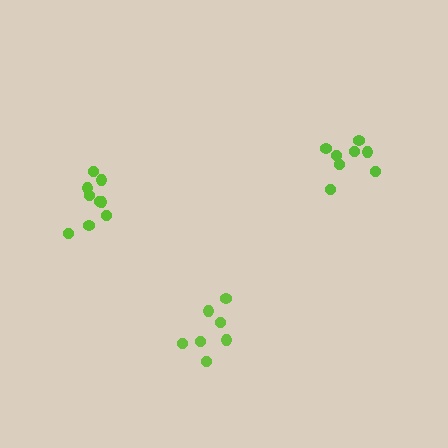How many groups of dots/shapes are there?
There are 3 groups.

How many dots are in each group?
Group 1: 7 dots, Group 2: 8 dots, Group 3: 9 dots (24 total).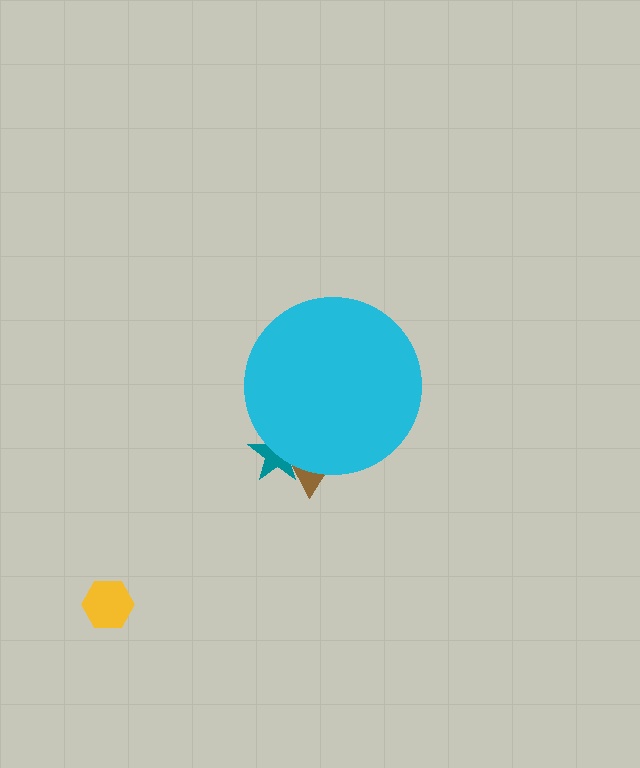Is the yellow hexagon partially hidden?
No, the yellow hexagon is fully visible.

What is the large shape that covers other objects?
A cyan circle.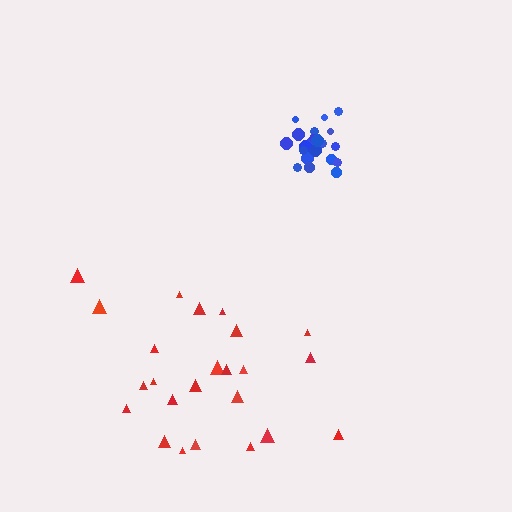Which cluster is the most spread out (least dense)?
Red.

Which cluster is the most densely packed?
Blue.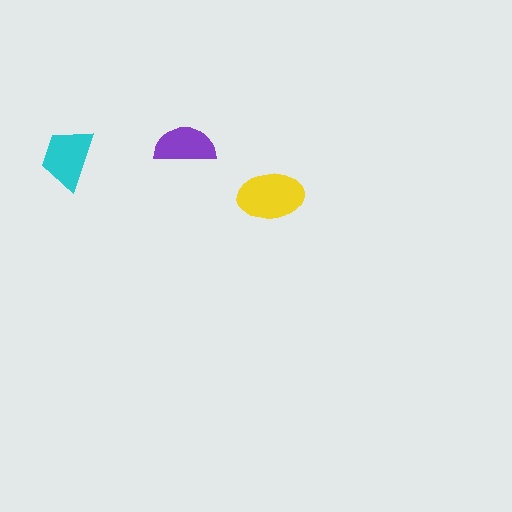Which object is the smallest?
The purple semicircle.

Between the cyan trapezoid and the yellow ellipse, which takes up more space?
The yellow ellipse.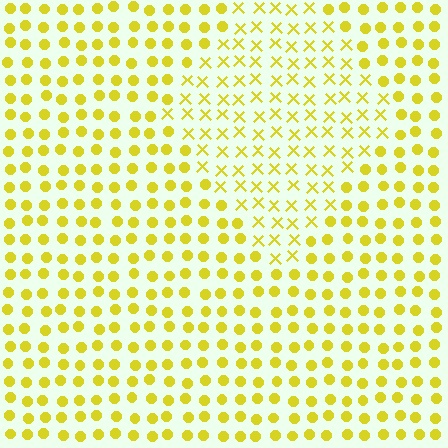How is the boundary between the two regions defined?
The boundary is defined by a change in element shape: X marks inside vs. circles outside. All elements share the same color and spacing.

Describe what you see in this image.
The image is filled with small yellow elements arranged in a uniform grid. A diamond-shaped region contains X marks, while the surrounding area contains circles. The boundary is defined purely by the change in element shape.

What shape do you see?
I see a diamond.